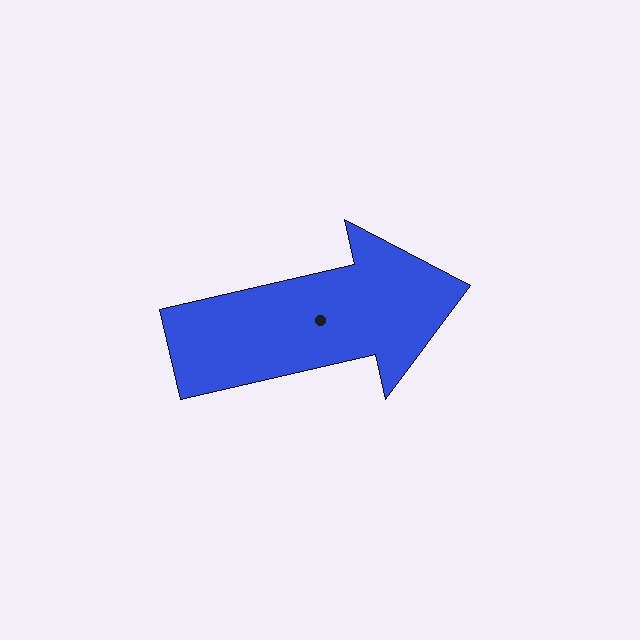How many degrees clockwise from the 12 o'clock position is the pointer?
Approximately 77 degrees.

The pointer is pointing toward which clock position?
Roughly 3 o'clock.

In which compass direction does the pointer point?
East.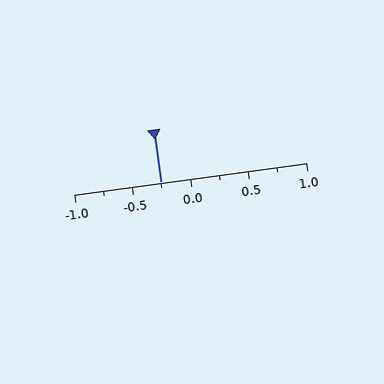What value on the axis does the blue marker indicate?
The marker indicates approximately -0.25.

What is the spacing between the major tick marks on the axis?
The major ticks are spaced 0.5 apart.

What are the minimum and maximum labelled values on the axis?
The axis runs from -1.0 to 1.0.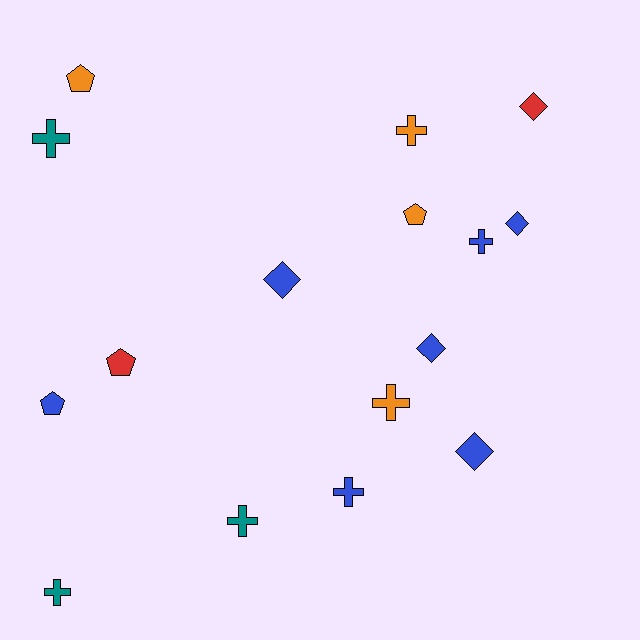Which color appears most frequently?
Blue, with 7 objects.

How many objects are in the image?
There are 16 objects.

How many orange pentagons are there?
There are 2 orange pentagons.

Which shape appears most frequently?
Cross, with 7 objects.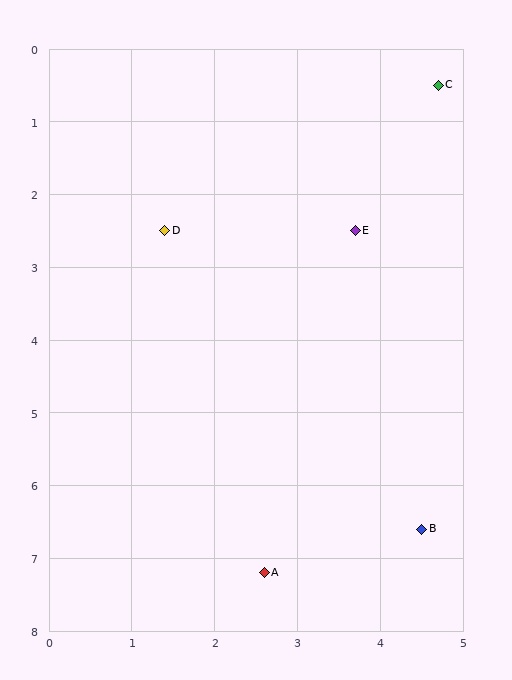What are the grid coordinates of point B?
Point B is at approximately (4.5, 6.6).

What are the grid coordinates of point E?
Point E is at approximately (3.7, 2.5).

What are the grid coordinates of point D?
Point D is at approximately (1.4, 2.5).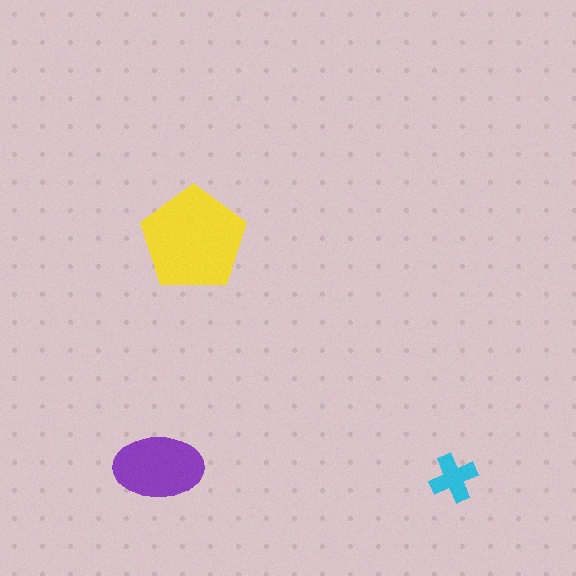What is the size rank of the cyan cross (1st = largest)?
3rd.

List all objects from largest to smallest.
The yellow pentagon, the purple ellipse, the cyan cross.